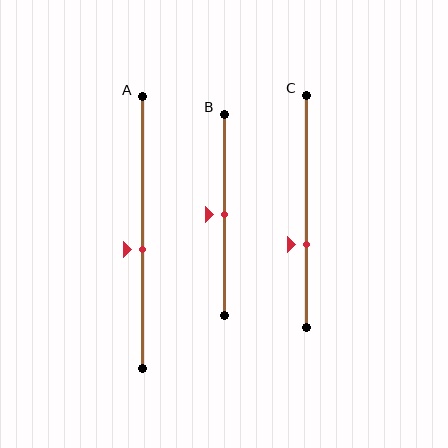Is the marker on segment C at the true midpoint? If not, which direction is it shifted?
No, the marker on segment C is shifted downward by about 14% of the segment length.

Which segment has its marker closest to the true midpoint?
Segment B has its marker closest to the true midpoint.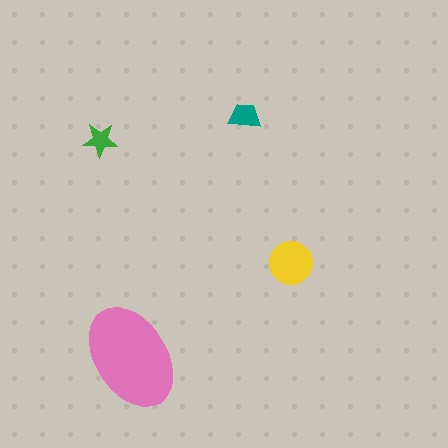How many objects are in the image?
There are 4 objects in the image.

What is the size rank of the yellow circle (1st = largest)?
2nd.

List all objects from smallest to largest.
The green star, the teal trapezoid, the yellow circle, the pink ellipse.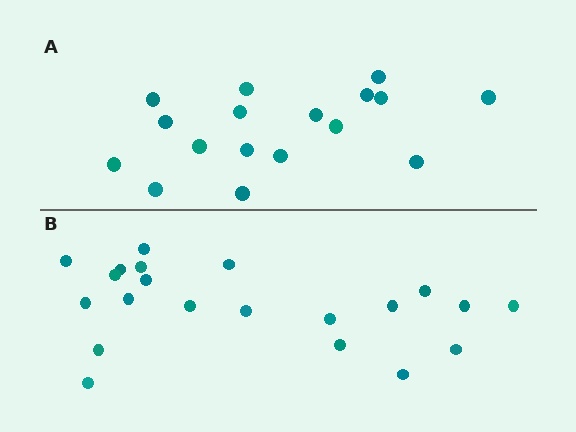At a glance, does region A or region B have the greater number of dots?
Region B (the bottom region) has more dots.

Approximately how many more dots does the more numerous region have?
Region B has about 4 more dots than region A.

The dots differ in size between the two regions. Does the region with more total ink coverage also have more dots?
No. Region A has more total ink coverage because its dots are larger, but region B actually contains more individual dots. Total area can be misleading — the number of items is what matters here.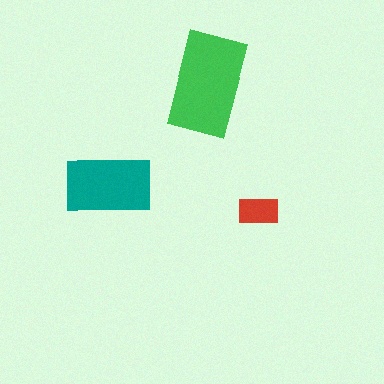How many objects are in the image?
There are 3 objects in the image.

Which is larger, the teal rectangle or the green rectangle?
The green one.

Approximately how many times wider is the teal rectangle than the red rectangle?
About 2 times wider.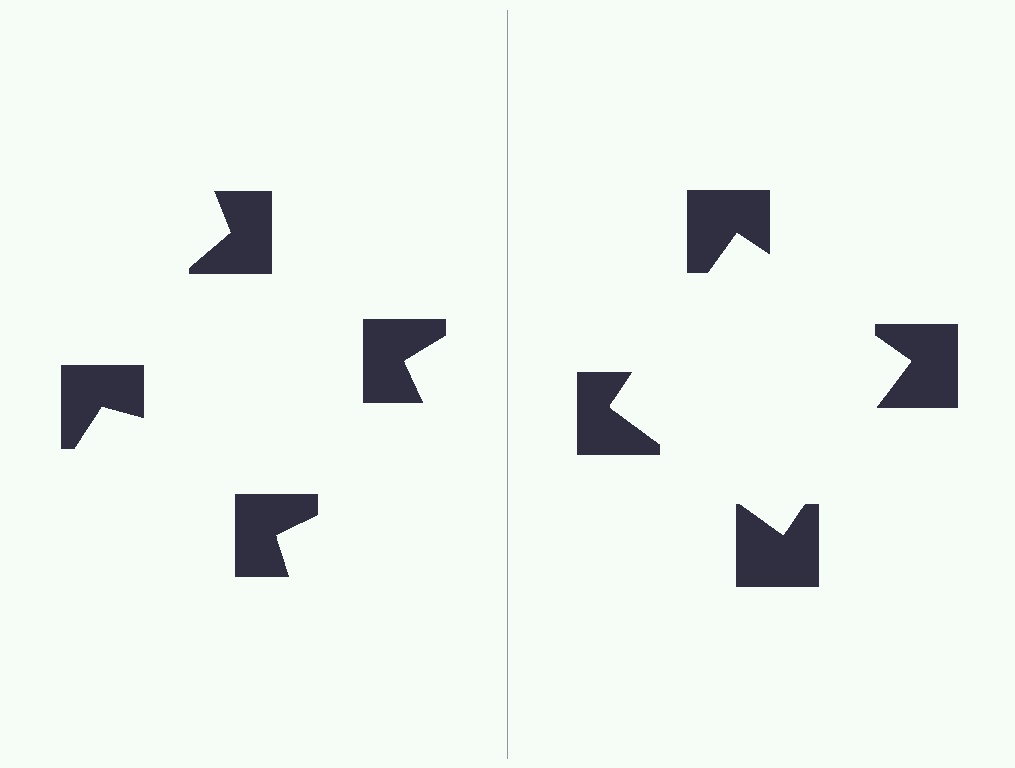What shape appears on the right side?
An illusory square.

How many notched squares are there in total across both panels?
8 — 4 on each side.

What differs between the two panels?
The notched squares are positioned identically on both sides; only the wedge orientations differ. On the right they align to a square; on the left they are misaligned.